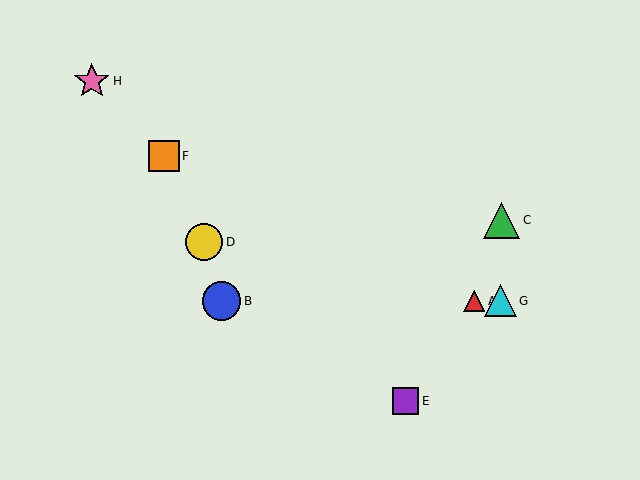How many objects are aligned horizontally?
3 objects (A, B, G) are aligned horizontally.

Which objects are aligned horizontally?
Objects A, B, G are aligned horizontally.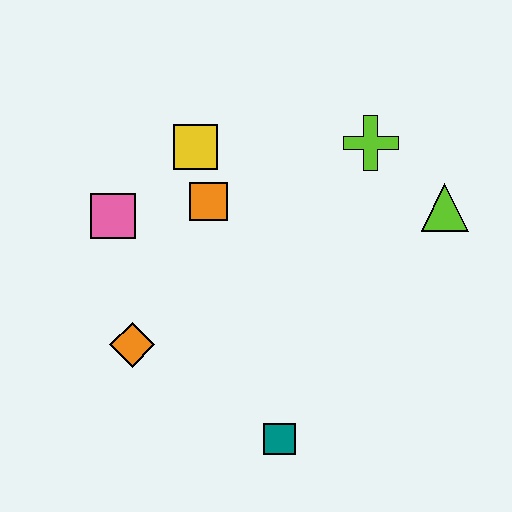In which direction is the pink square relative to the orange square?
The pink square is to the left of the orange square.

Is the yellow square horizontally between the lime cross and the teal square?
No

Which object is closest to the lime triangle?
The lime cross is closest to the lime triangle.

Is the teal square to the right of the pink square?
Yes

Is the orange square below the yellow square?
Yes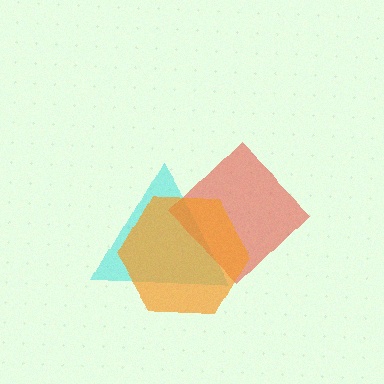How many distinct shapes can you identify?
There are 3 distinct shapes: a cyan triangle, a red diamond, an orange hexagon.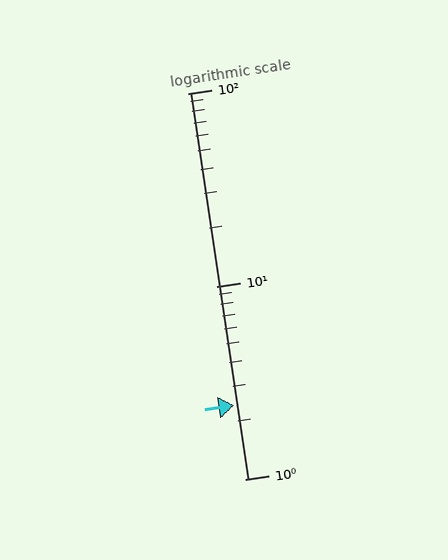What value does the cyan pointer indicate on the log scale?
The pointer indicates approximately 2.4.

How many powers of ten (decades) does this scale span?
The scale spans 2 decades, from 1 to 100.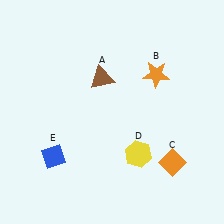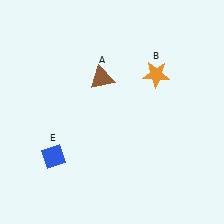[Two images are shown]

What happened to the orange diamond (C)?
The orange diamond (C) was removed in Image 2. It was in the bottom-right area of Image 1.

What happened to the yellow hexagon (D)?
The yellow hexagon (D) was removed in Image 2. It was in the bottom-right area of Image 1.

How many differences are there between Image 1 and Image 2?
There are 2 differences between the two images.